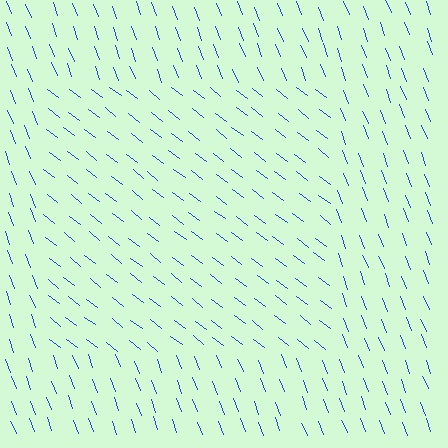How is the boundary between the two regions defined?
The boundary is defined purely by a change in line orientation (approximately 32 degrees difference). All lines are the same color and thickness.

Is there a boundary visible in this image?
Yes, there is a texture boundary formed by a change in line orientation.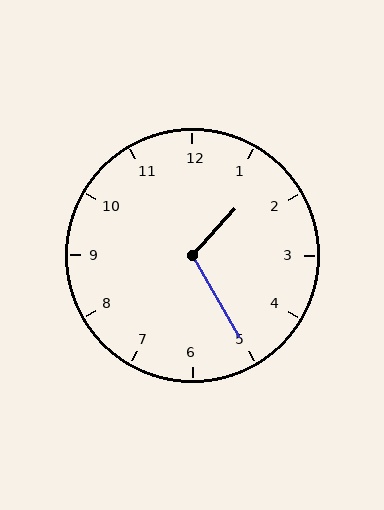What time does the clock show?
1:25.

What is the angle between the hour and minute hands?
Approximately 108 degrees.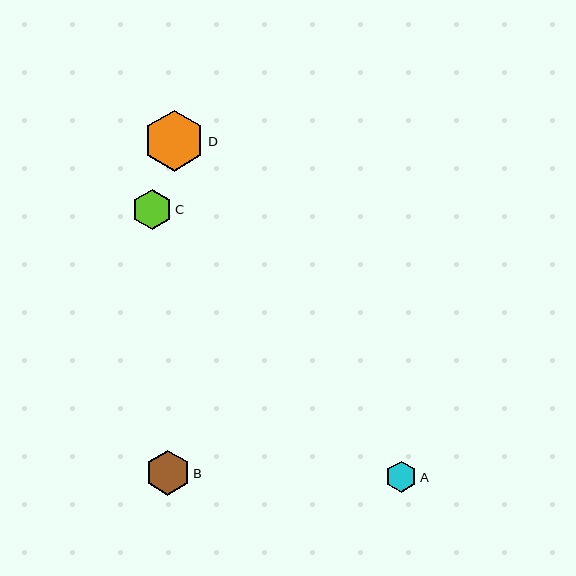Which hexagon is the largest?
Hexagon D is the largest with a size of approximately 61 pixels.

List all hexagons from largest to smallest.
From largest to smallest: D, B, C, A.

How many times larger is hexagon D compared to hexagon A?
Hexagon D is approximately 1.9 times the size of hexagon A.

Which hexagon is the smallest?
Hexagon A is the smallest with a size of approximately 32 pixels.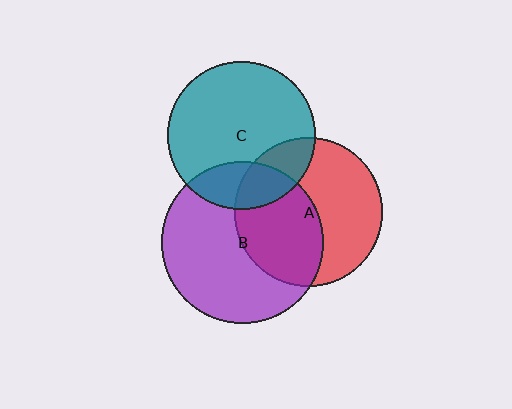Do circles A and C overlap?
Yes.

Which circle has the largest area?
Circle B (purple).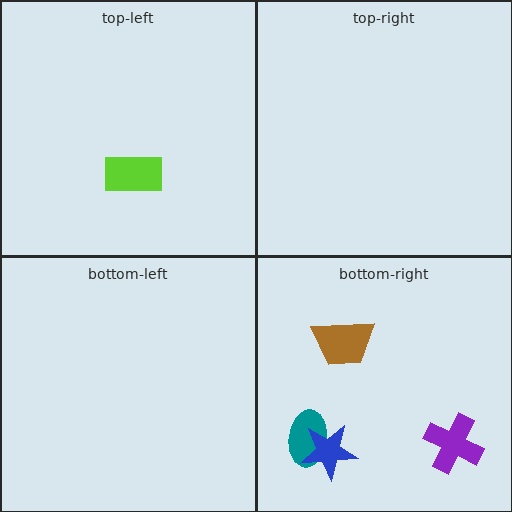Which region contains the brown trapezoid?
The bottom-right region.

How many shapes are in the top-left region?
1.